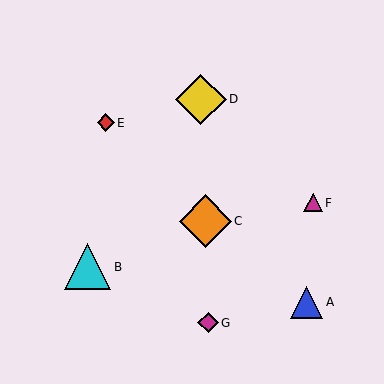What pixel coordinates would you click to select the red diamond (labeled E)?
Click at (106, 123) to select the red diamond E.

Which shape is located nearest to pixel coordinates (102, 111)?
The red diamond (labeled E) at (106, 123) is nearest to that location.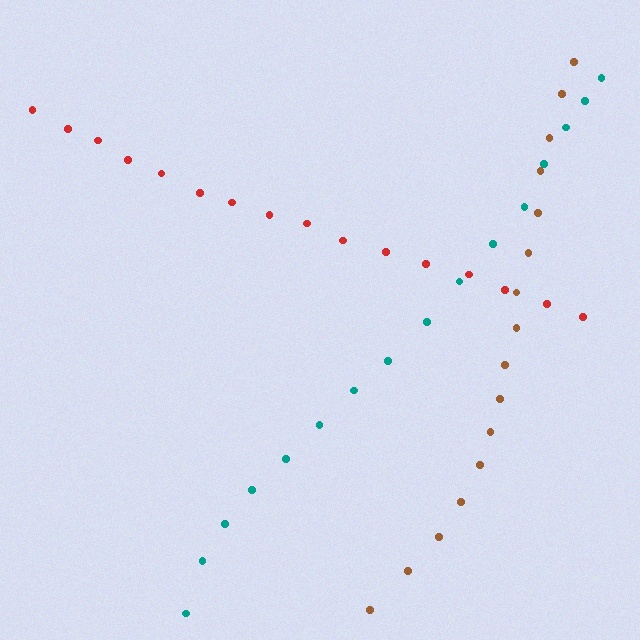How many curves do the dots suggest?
There are 3 distinct paths.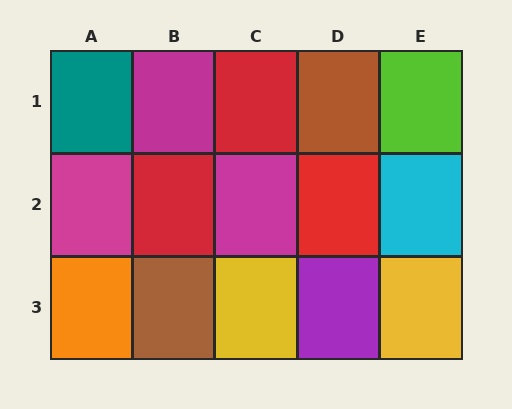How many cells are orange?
1 cell is orange.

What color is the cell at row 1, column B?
Magenta.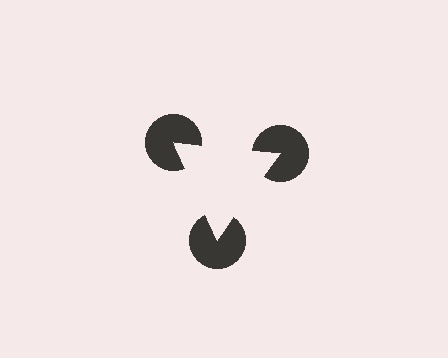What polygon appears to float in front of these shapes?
An illusory triangle — its edges are inferred from the aligned wedge cuts in the pac-man discs, not physically drawn.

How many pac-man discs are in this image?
There are 3 — one at each vertex of the illusory triangle.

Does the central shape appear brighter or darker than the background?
It typically appears slightly brighter than the background, even though no actual brightness change is drawn.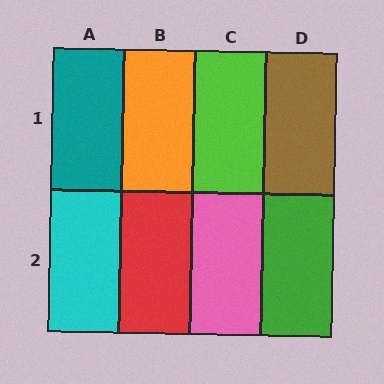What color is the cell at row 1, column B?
Orange.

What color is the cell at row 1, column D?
Brown.